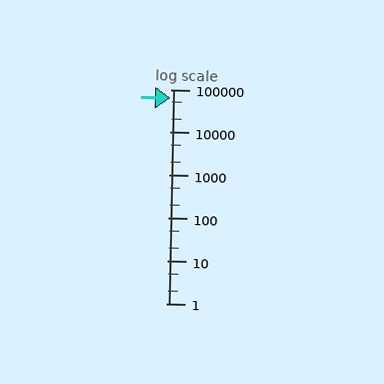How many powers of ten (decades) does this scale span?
The scale spans 5 decades, from 1 to 100000.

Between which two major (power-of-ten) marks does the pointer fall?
The pointer is between 10000 and 100000.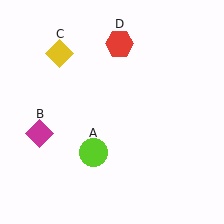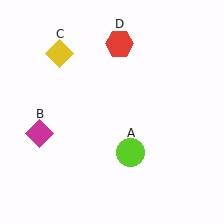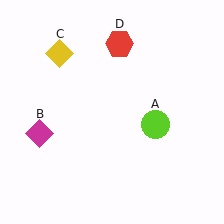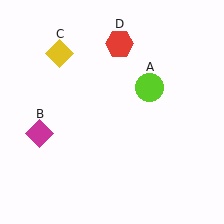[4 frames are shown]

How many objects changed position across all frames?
1 object changed position: lime circle (object A).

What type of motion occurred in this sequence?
The lime circle (object A) rotated counterclockwise around the center of the scene.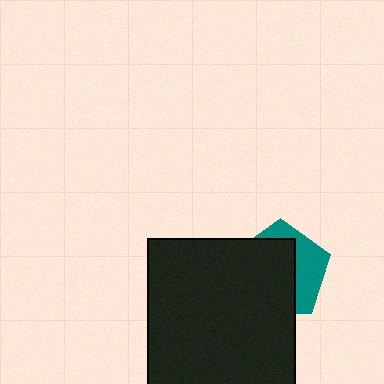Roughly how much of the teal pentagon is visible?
A small part of it is visible (roughly 37%).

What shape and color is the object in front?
The object in front is a black square.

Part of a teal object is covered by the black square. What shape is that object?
It is a pentagon.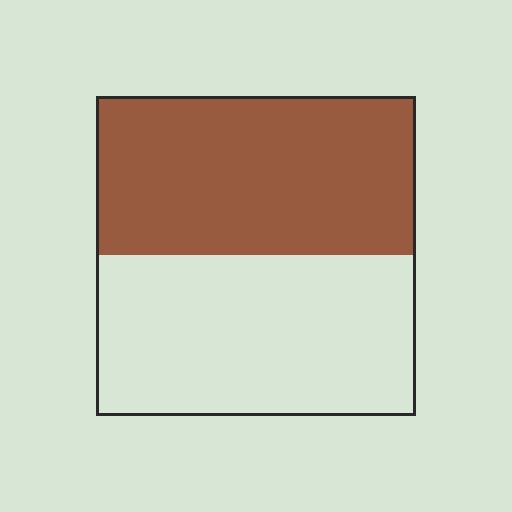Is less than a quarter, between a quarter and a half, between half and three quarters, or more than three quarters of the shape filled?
Between a quarter and a half.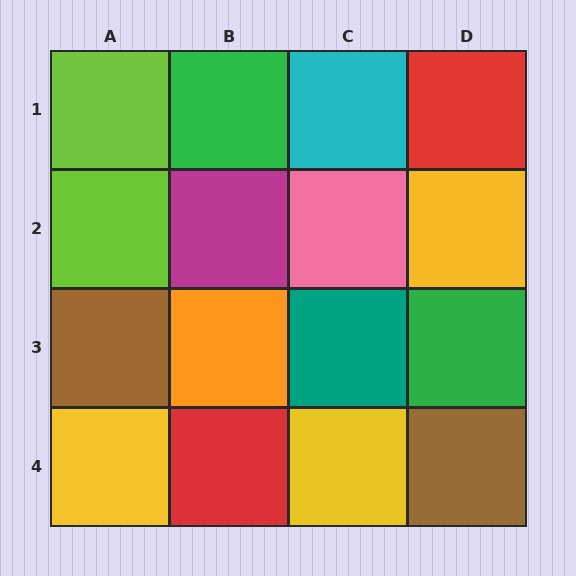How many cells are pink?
1 cell is pink.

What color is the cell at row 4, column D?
Brown.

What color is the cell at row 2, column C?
Pink.